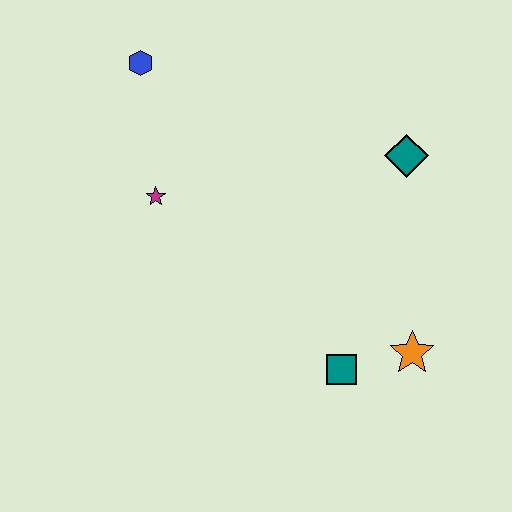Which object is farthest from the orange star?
The blue hexagon is farthest from the orange star.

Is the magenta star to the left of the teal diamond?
Yes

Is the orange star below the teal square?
No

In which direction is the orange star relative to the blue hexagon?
The orange star is below the blue hexagon.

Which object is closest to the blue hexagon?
The magenta star is closest to the blue hexagon.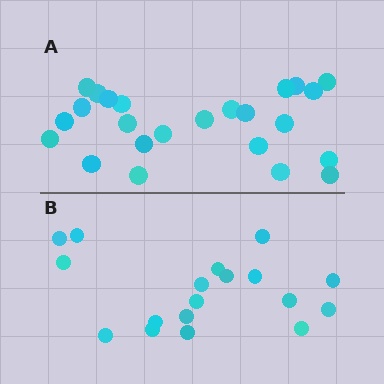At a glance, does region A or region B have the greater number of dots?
Region A (the top region) has more dots.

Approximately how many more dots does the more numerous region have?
Region A has about 6 more dots than region B.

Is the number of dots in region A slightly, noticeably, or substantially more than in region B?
Region A has noticeably more, but not dramatically so. The ratio is roughly 1.3 to 1.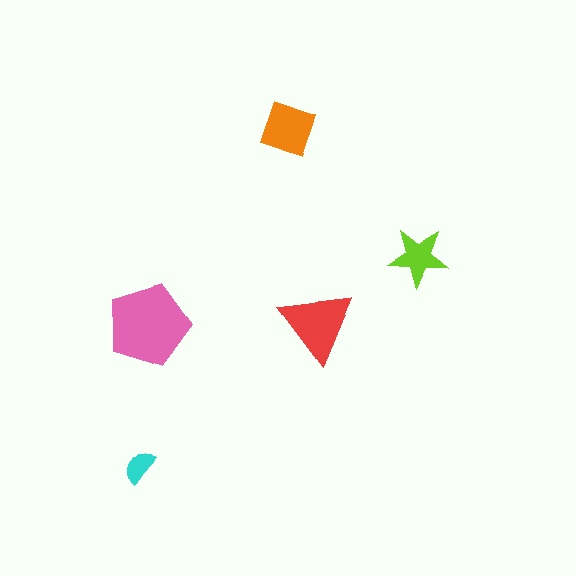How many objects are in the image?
There are 5 objects in the image.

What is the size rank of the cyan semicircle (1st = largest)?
5th.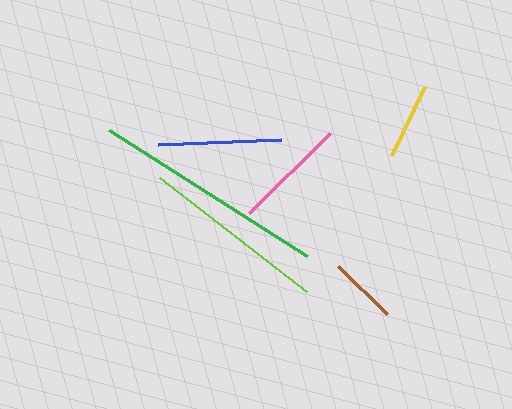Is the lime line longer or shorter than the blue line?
The lime line is longer than the blue line.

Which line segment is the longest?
The green line is the longest at approximately 234 pixels.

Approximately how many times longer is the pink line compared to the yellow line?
The pink line is approximately 1.5 times the length of the yellow line.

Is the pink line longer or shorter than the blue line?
The blue line is longer than the pink line.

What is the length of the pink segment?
The pink segment is approximately 115 pixels long.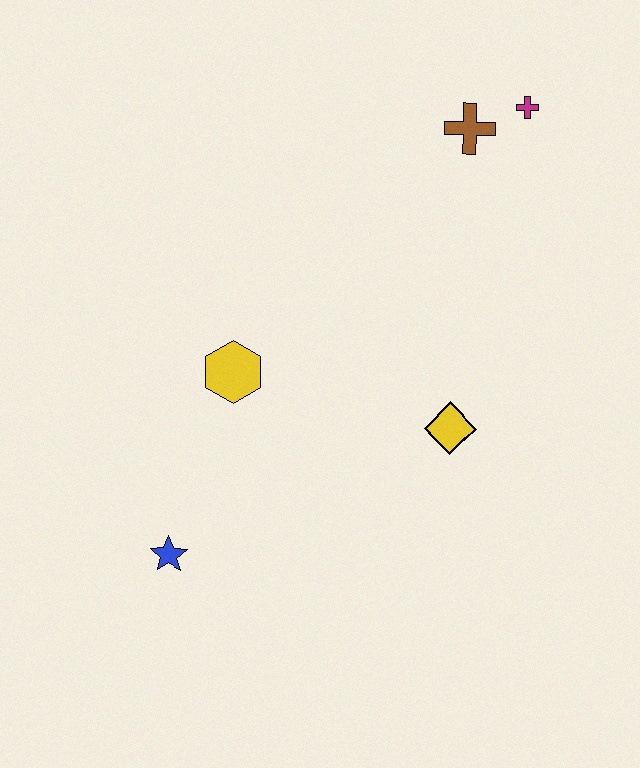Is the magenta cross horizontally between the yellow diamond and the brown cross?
No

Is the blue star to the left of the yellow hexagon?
Yes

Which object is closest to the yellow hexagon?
The blue star is closest to the yellow hexagon.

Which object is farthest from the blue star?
The magenta cross is farthest from the blue star.